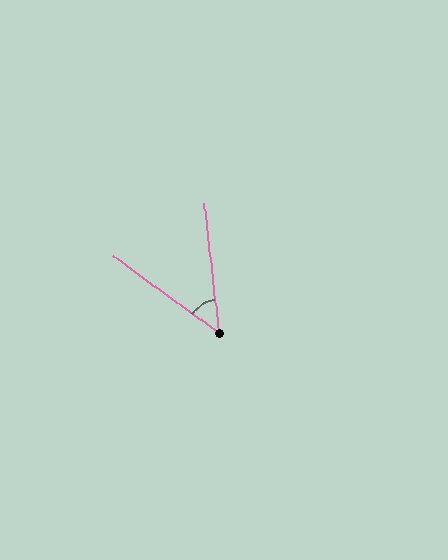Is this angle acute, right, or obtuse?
It is acute.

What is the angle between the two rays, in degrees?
Approximately 47 degrees.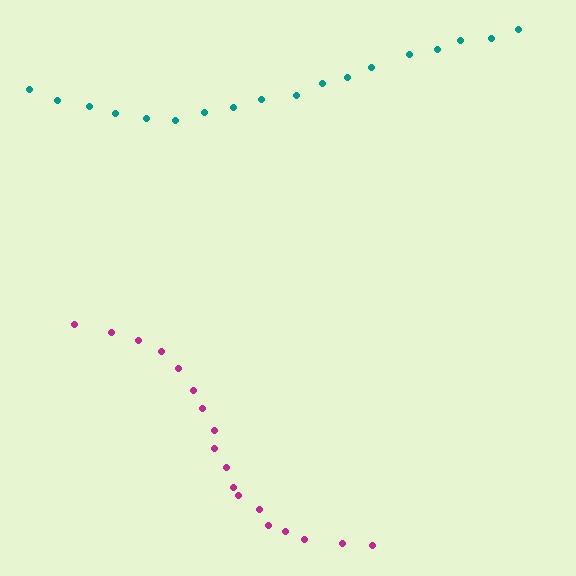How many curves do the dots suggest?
There are 2 distinct paths.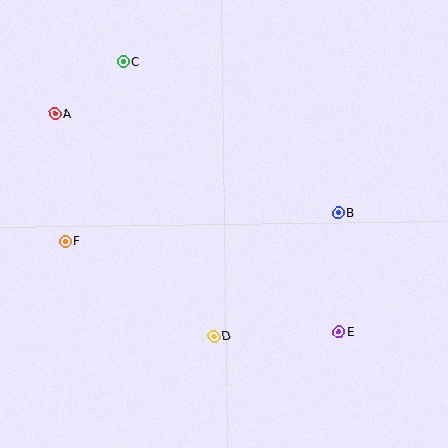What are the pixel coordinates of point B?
Point B is at (338, 213).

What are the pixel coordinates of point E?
Point E is at (339, 332).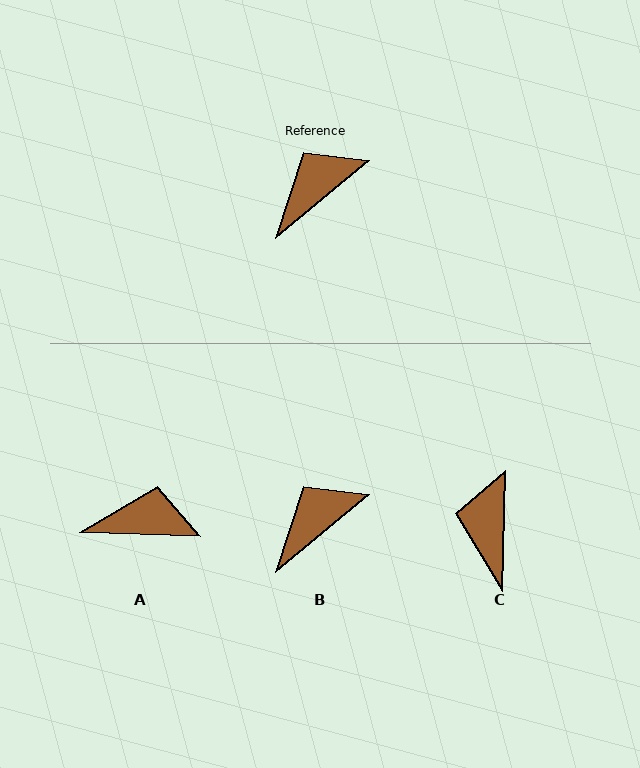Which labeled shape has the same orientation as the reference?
B.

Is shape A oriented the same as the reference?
No, it is off by about 41 degrees.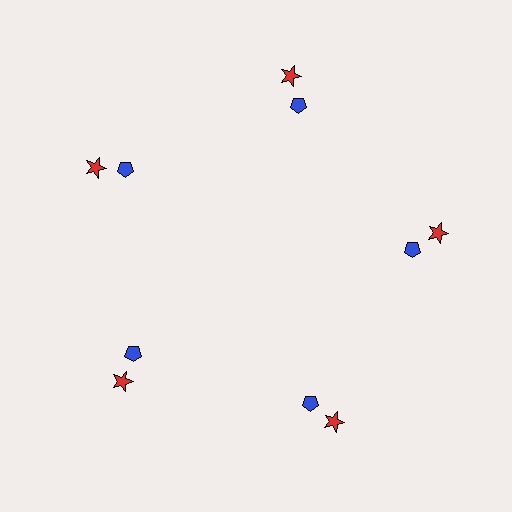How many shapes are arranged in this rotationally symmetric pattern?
There are 10 shapes, arranged in 5 groups of 2.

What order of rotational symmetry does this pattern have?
This pattern has 5-fold rotational symmetry.